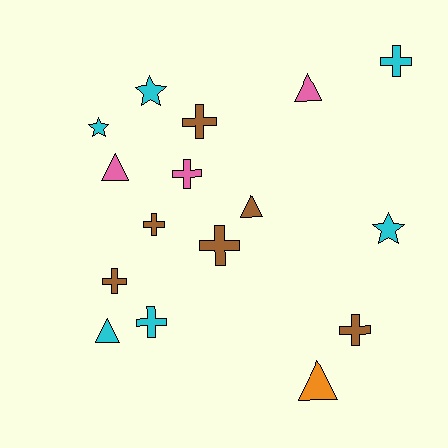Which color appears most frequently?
Cyan, with 6 objects.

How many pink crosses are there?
There is 1 pink cross.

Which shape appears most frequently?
Cross, with 8 objects.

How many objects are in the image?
There are 16 objects.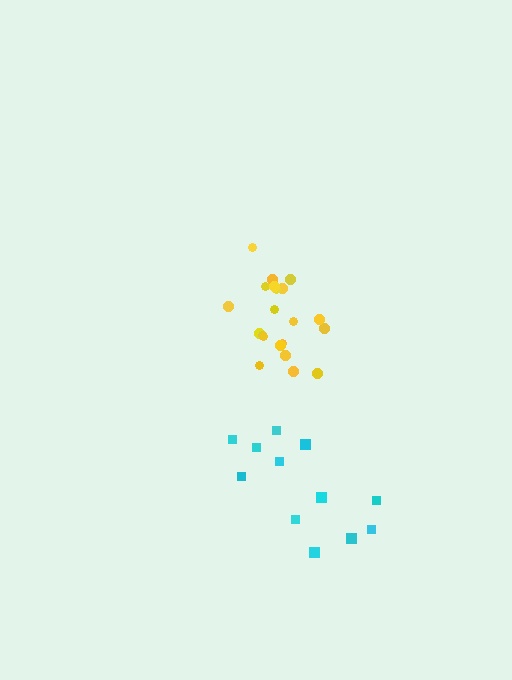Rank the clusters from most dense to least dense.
yellow, cyan.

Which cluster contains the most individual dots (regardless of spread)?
Yellow (21).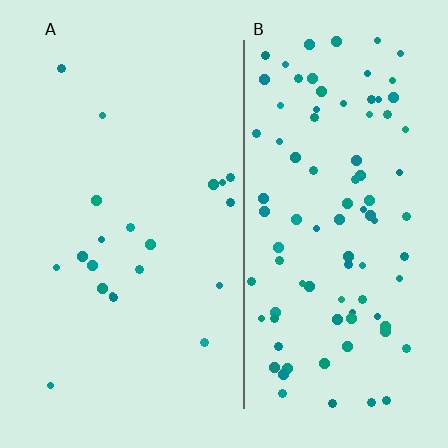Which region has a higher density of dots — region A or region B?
B (the right).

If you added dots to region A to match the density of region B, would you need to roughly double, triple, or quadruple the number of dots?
Approximately quadruple.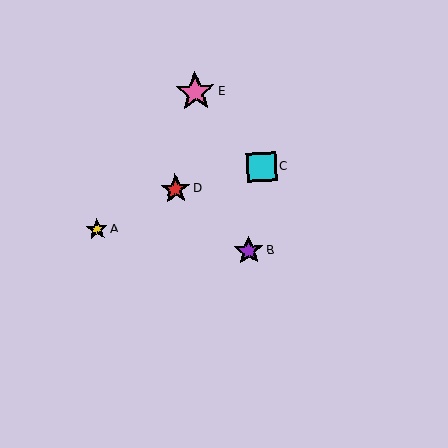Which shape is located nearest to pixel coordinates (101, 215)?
The yellow star (labeled A) at (97, 229) is nearest to that location.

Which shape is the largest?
The pink star (labeled E) is the largest.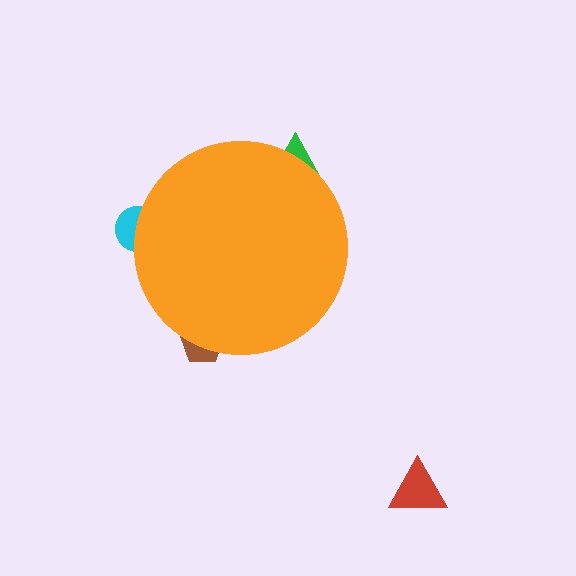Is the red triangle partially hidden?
No, the red triangle is fully visible.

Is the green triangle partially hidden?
Yes, the green triangle is partially hidden behind the orange circle.